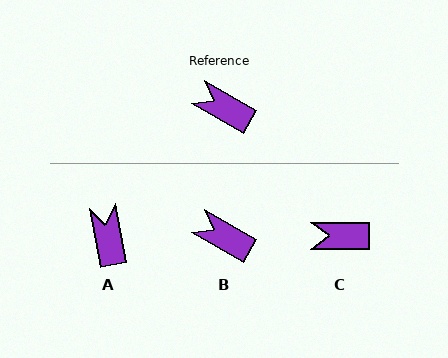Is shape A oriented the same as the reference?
No, it is off by about 50 degrees.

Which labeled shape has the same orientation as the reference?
B.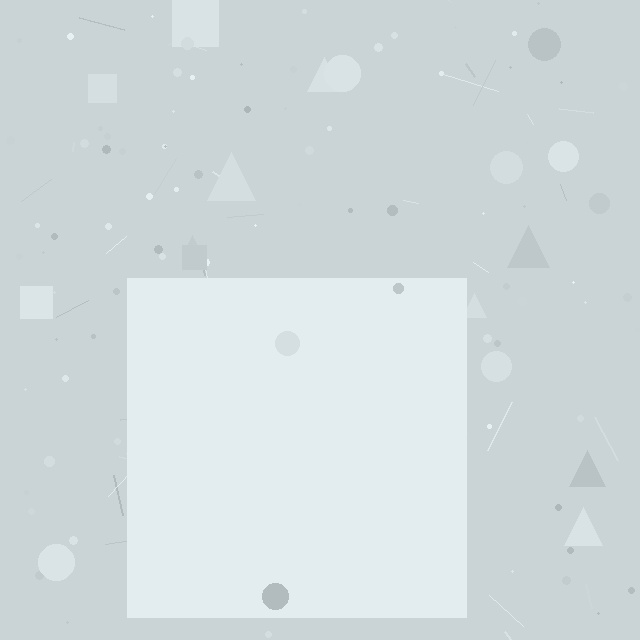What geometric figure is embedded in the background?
A square is embedded in the background.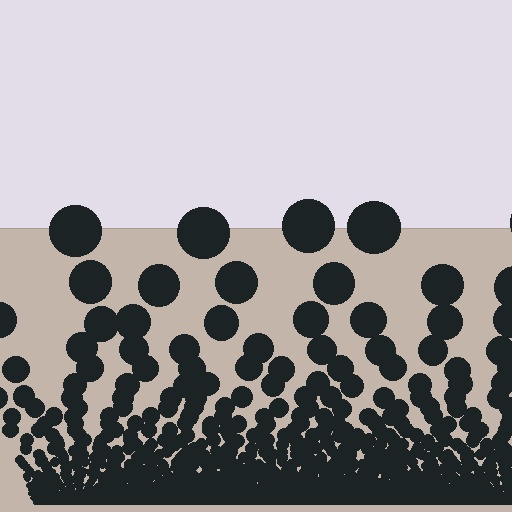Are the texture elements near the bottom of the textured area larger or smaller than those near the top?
Smaller. The gradient is inverted — elements near the bottom are smaller and denser.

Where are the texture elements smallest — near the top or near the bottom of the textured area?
Near the bottom.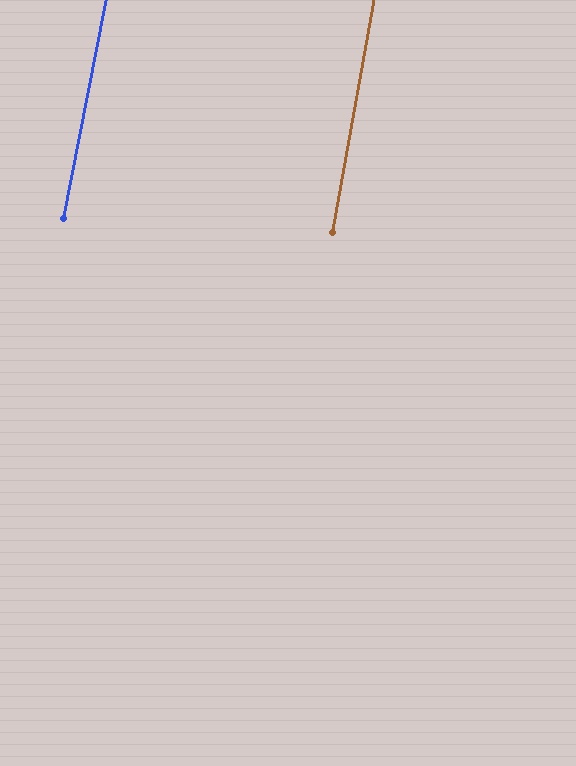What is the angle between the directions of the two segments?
Approximately 1 degree.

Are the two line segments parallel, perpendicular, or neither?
Parallel — their directions differ by only 0.6°.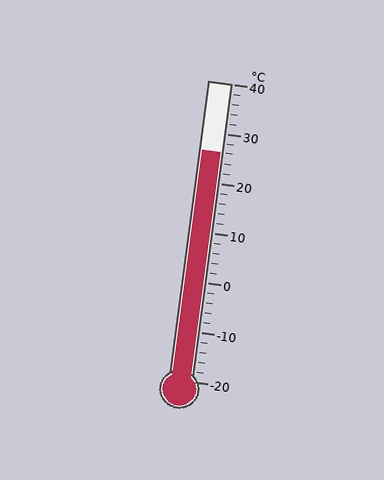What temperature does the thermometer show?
The thermometer shows approximately 26°C.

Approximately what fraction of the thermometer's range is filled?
The thermometer is filled to approximately 75% of its range.